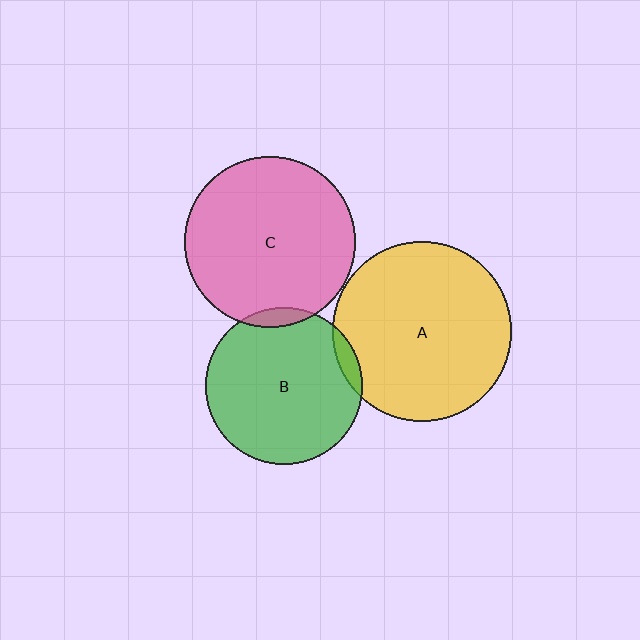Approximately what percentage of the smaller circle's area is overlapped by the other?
Approximately 5%.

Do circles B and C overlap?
Yes.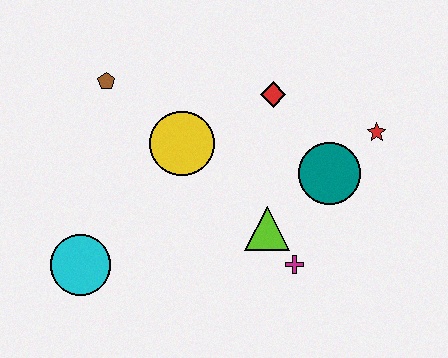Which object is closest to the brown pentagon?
The yellow circle is closest to the brown pentagon.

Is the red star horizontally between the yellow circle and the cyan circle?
No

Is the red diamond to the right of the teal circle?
No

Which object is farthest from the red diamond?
The cyan circle is farthest from the red diamond.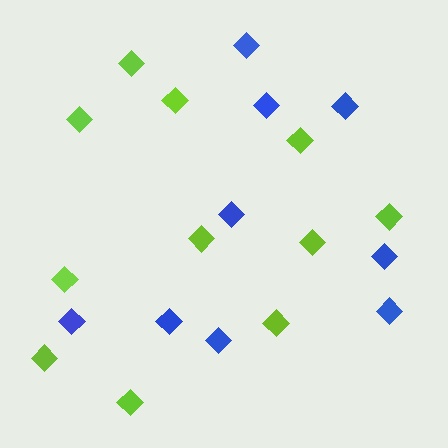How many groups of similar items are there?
There are 2 groups: one group of blue diamonds (9) and one group of lime diamonds (11).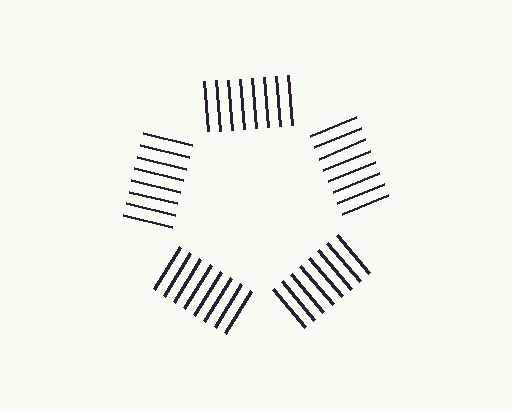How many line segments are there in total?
40 — 8 along each of the 5 edges.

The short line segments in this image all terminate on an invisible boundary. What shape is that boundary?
An illusory pentagon — the line segments terminate on its edges but no continuous stroke is drawn.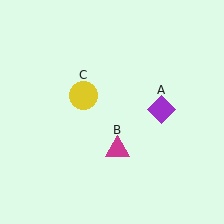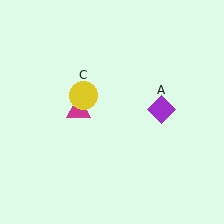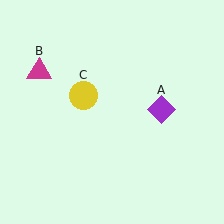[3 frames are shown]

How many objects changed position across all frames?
1 object changed position: magenta triangle (object B).